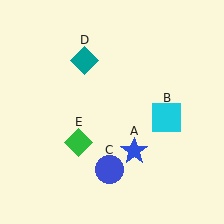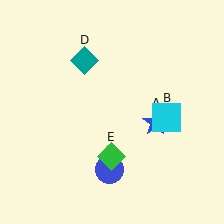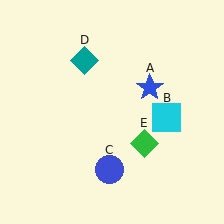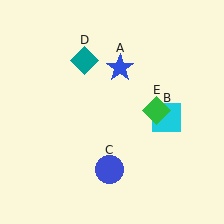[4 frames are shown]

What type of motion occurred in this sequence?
The blue star (object A), green diamond (object E) rotated counterclockwise around the center of the scene.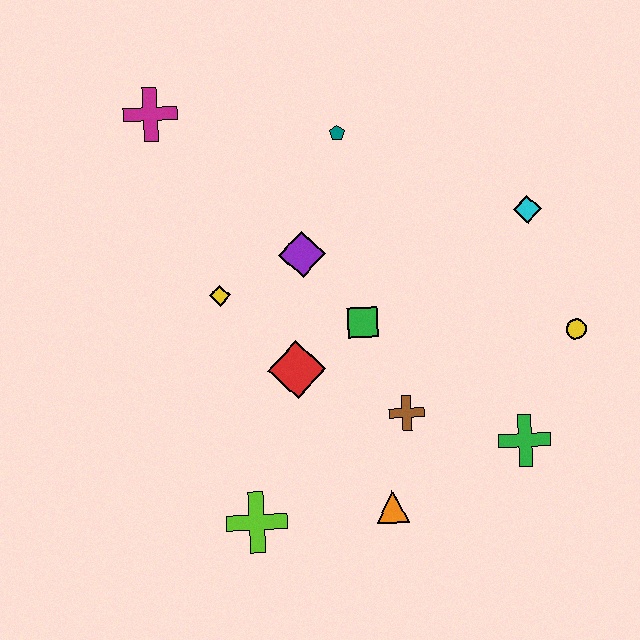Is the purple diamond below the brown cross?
No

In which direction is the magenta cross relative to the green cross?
The magenta cross is to the left of the green cross.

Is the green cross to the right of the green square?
Yes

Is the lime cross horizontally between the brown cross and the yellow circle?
No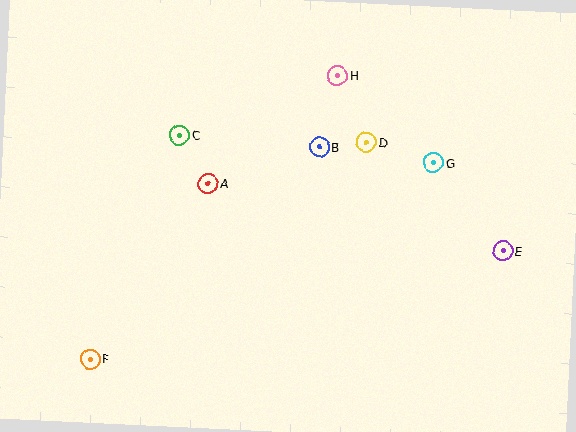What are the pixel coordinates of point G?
Point G is at (433, 163).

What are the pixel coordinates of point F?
Point F is at (90, 359).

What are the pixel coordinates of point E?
Point E is at (503, 251).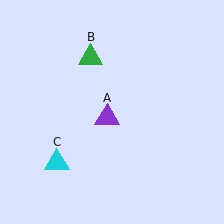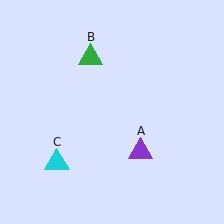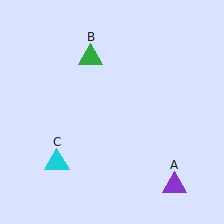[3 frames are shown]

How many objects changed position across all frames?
1 object changed position: purple triangle (object A).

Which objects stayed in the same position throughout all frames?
Green triangle (object B) and cyan triangle (object C) remained stationary.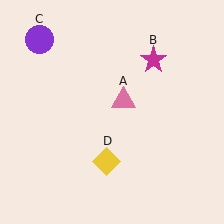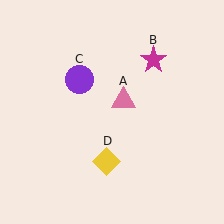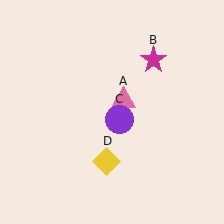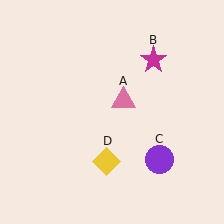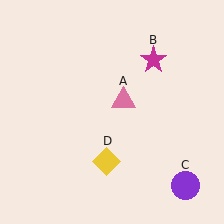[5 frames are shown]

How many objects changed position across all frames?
1 object changed position: purple circle (object C).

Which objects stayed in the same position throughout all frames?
Pink triangle (object A) and magenta star (object B) and yellow diamond (object D) remained stationary.